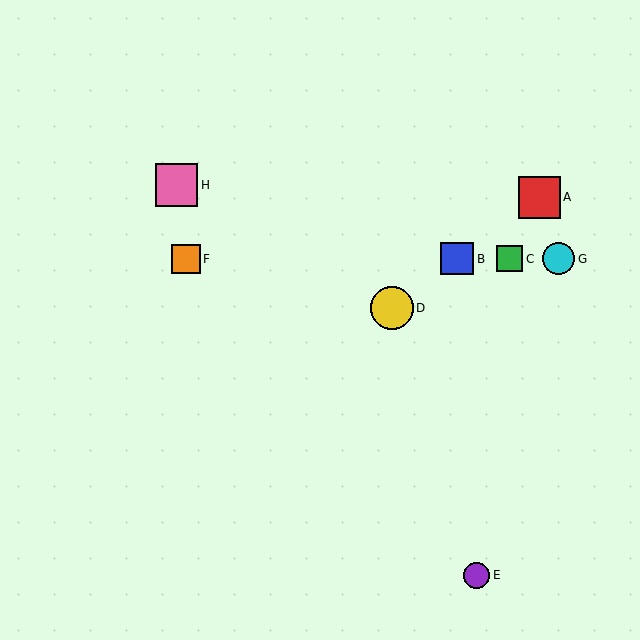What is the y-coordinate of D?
Object D is at y≈308.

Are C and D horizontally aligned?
No, C is at y≈259 and D is at y≈308.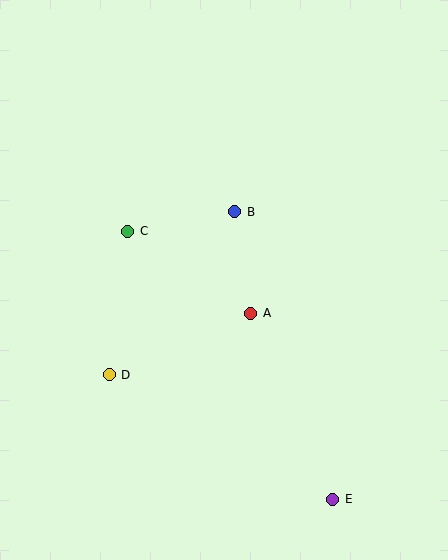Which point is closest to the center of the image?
Point A at (251, 313) is closest to the center.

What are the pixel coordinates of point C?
Point C is at (128, 231).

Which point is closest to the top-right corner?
Point B is closest to the top-right corner.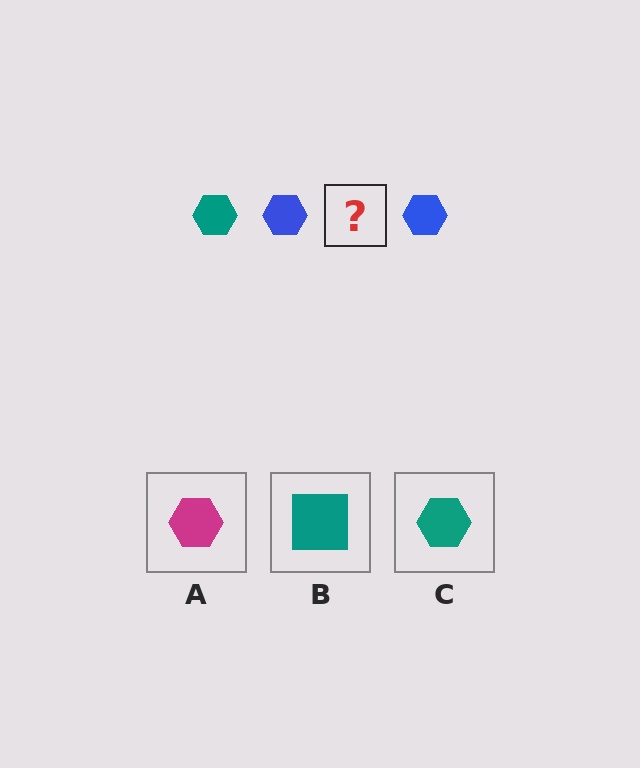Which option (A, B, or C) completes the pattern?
C.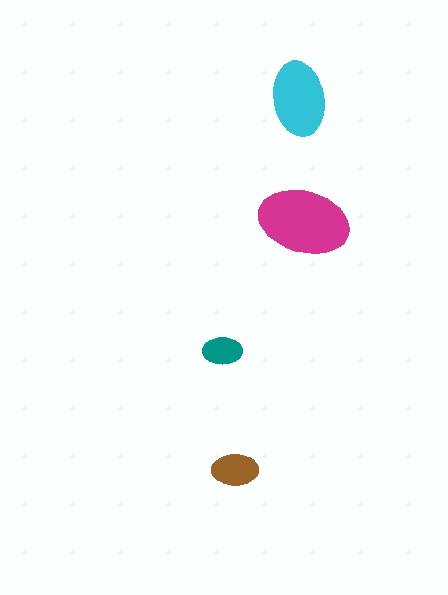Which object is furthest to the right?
The magenta ellipse is rightmost.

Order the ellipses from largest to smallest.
the magenta one, the cyan one, the brown one, the teal one.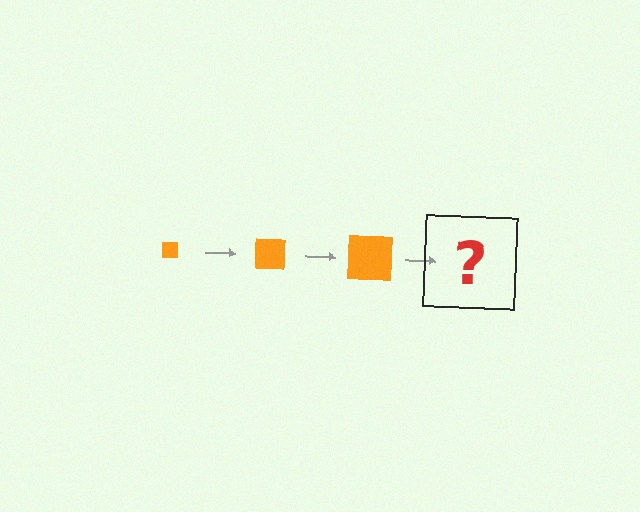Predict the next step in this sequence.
The next step is an orange square, larger than the previous one.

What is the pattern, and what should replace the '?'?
The pattern is that the square gets progressively larger each step. The '?' should be an orange square, larger than the previous one.